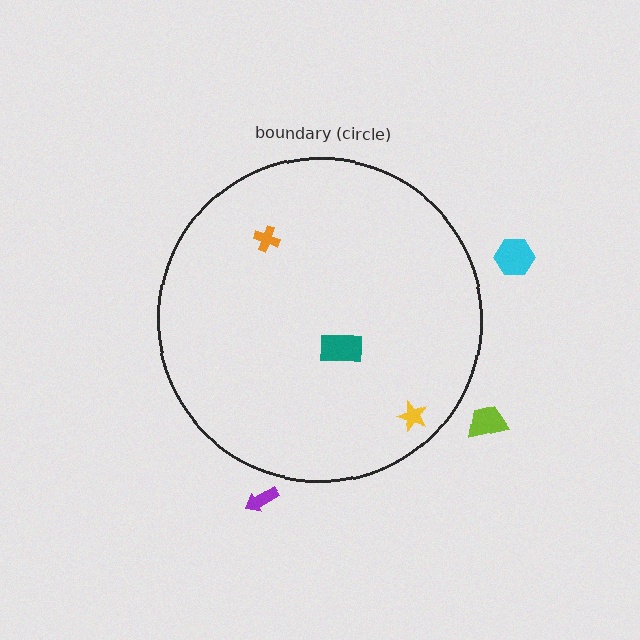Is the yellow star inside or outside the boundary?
Inside.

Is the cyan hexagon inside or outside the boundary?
Outside.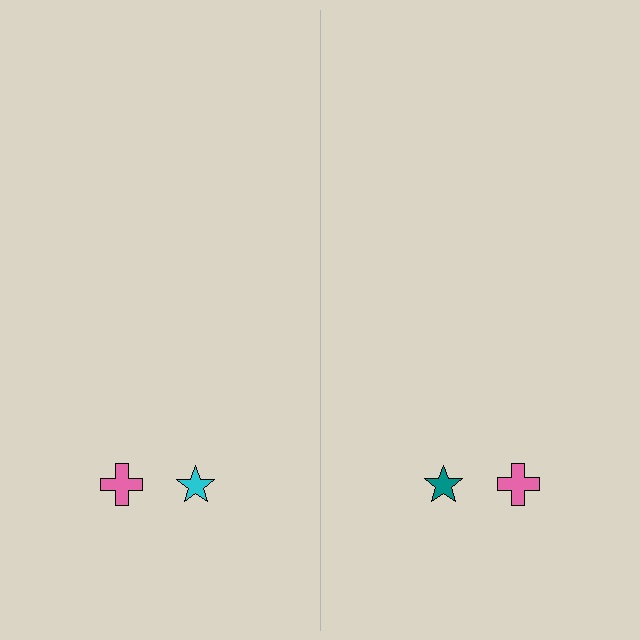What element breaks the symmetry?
The teal star on the right side breaks the symmetry — its mirror counterpart is cyan.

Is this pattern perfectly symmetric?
No, the pattern is not perfectly symmetric. The teal star on the right side breaks the symmetry — its mirror counterpart is cyan.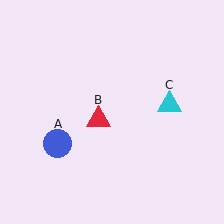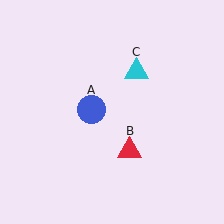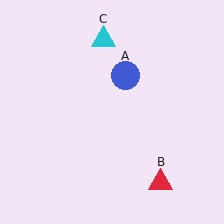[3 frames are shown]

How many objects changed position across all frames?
3 objects changed position: blue circle (object A), red triangle (object B), cyan triangle (object C).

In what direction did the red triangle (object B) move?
The red triangle (object B) moved down and to the right.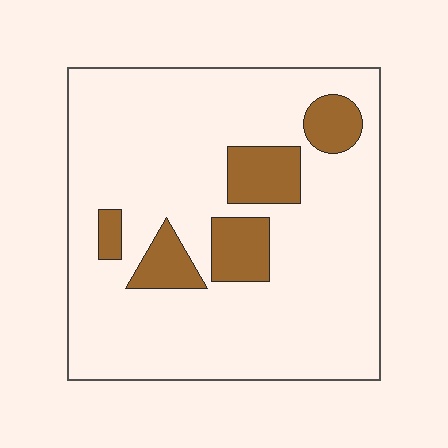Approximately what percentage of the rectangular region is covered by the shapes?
Approximately 15%.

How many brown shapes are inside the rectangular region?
5.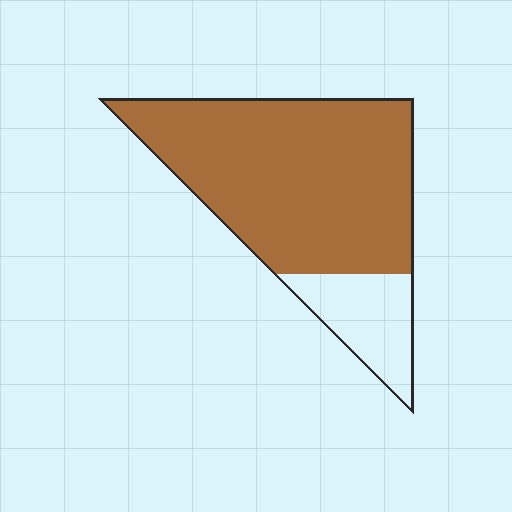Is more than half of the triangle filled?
Yes.